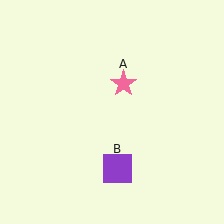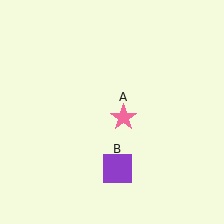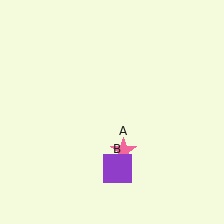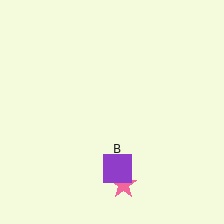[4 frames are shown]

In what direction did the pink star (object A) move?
The pink star (object A) moved down.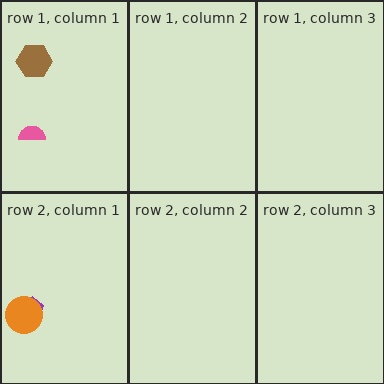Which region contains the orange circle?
The row 2, column 1 region.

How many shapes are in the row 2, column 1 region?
2.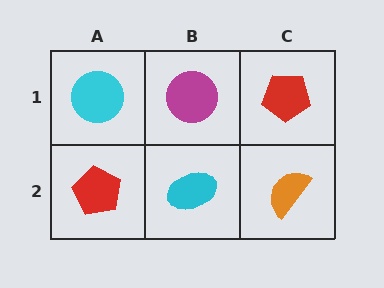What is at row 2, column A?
A red pentagon.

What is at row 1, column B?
A magenta circle.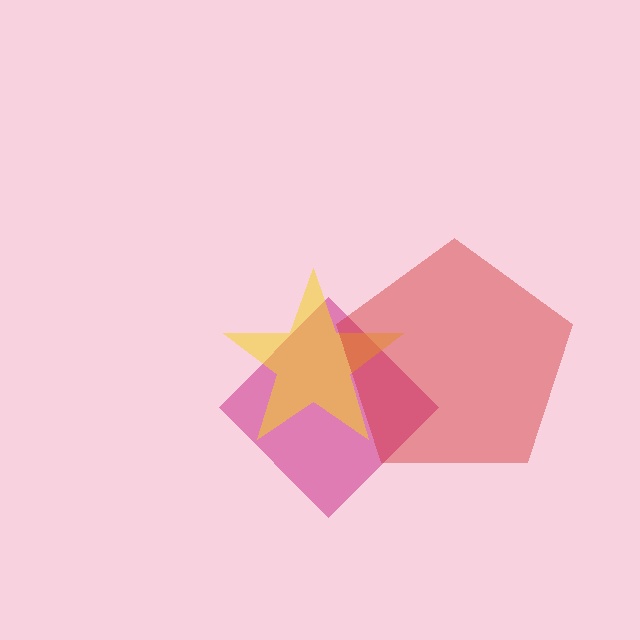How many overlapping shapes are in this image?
There are 3 overlapping shapes in the image.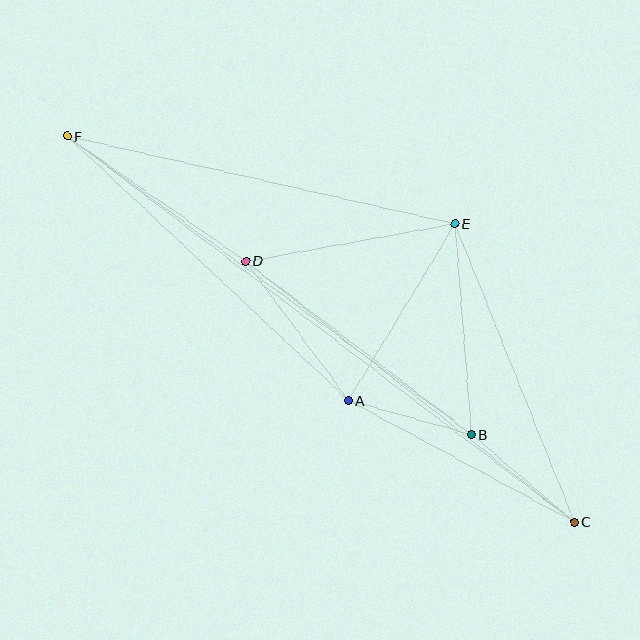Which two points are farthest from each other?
Points C and F are farthest from each other.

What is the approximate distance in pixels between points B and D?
The distance between B and D is approximately 284 pixels.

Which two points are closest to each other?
Points A and B are closest to each other.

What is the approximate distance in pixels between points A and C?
The distance between A and C is approximately 257 pixels.